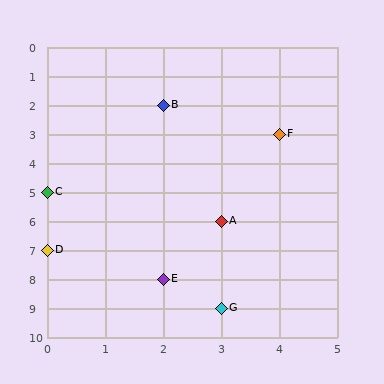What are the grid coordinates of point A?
Point A is at grid coordinates (3, 6).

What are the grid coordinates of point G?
Point G is at grid coordinates (3, 9).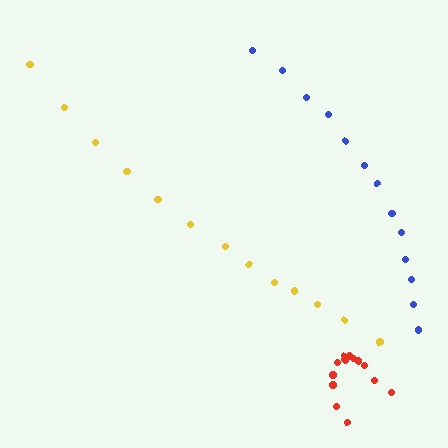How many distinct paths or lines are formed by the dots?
There are 3 distinct paths.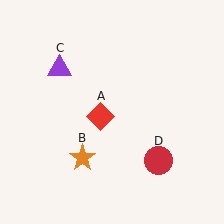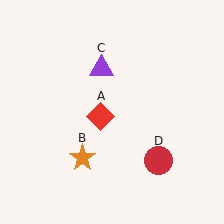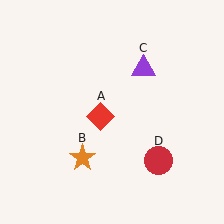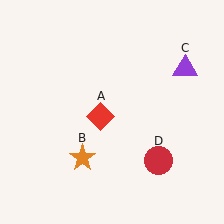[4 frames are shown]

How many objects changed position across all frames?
1 object changed position: purple triangle (object C).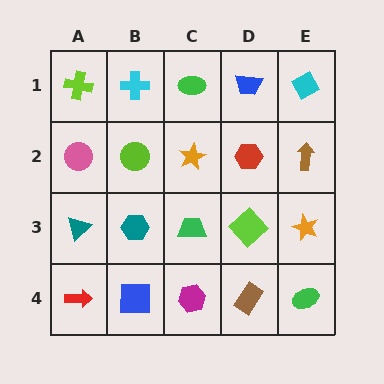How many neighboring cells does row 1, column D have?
3.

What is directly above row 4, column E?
An orange star.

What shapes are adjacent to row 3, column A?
A pink circle (row 2, column A), a red arrow (row 4, column A), a teal hexagon (row 3, column B).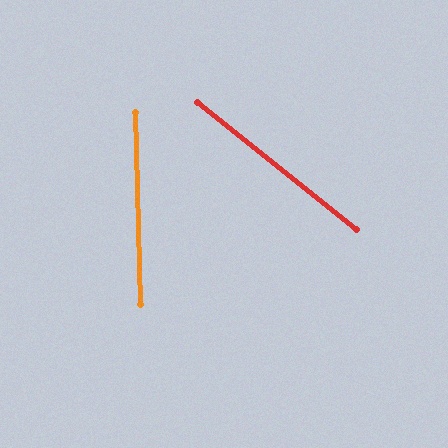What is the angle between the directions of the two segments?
Approximately 50 degrees.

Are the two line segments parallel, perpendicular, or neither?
Neither parallel nor perpendicular — they differ by about 50°.